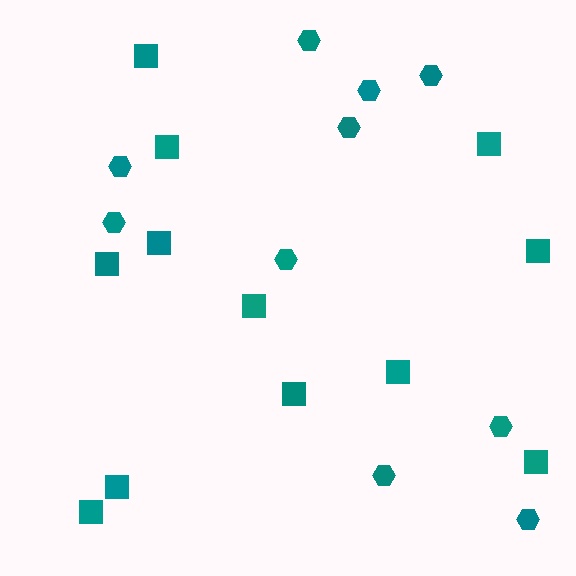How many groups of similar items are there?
There are 2 groups: one group of hexagons (10) and one group of squares (12).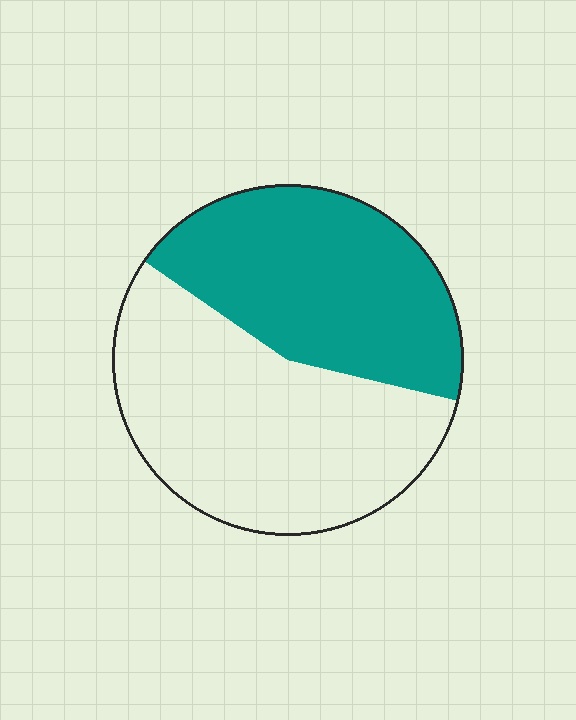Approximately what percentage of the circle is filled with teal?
Approximately 45%.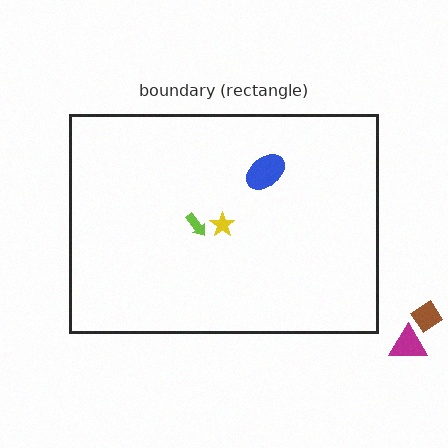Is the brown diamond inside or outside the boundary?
Outside.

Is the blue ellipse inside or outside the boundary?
Inside.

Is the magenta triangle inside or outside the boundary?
Outside.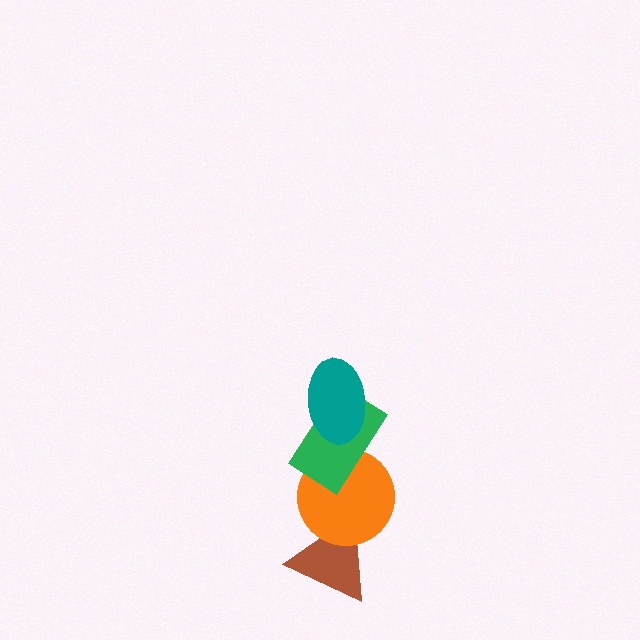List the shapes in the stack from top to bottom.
From top to bottom: the teal ellipse, the green rectangle, the orange circle, the brown triangle.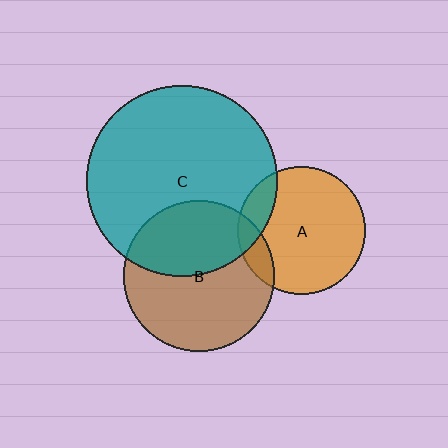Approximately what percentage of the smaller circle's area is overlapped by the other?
Approximately 40%.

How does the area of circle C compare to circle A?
Approximately 2.2 times.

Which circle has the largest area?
Circle C (teal).